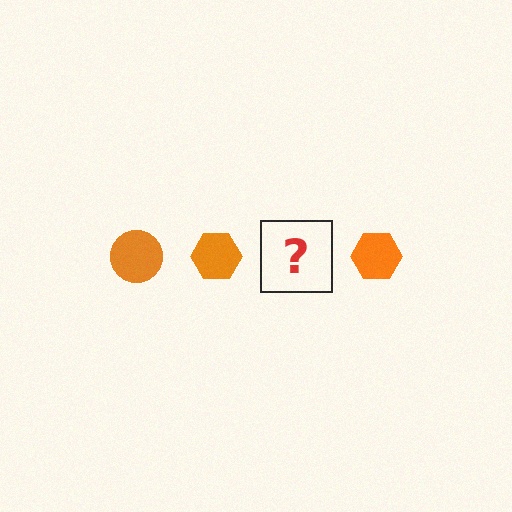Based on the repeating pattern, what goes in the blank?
The blank should be an orange circle.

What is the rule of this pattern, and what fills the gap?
The rule is that the pattern cycles through circle, hexagon shapes in orange. The gap should be filled with an orange circle.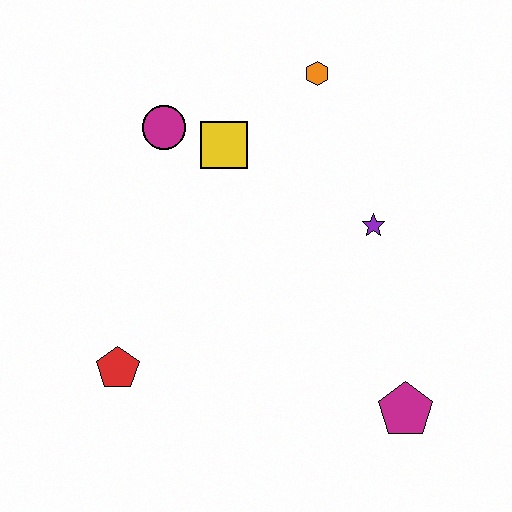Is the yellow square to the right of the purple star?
No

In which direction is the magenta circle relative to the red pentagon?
The magenta circle is above the red pentagon.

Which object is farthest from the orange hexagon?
The red pentagon is farthest from the orange hexagon.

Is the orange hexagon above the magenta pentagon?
Yes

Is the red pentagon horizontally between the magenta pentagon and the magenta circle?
No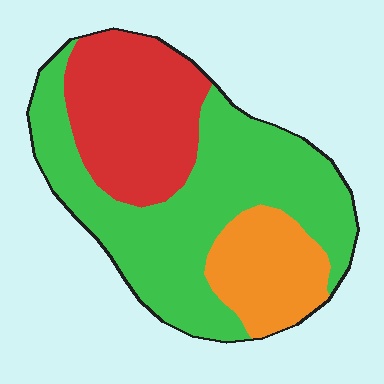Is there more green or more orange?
Green.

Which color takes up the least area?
Orange, at roughly 20%.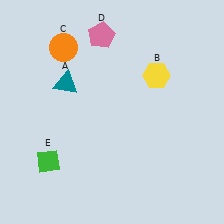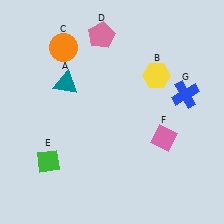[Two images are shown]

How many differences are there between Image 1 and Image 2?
There are 2 differences between the two images.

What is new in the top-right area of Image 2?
A blue cross (G) was added in the top-right area of Image 2.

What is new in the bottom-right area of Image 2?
A pink diamond (F) was added in the bottom-right area of Image 2.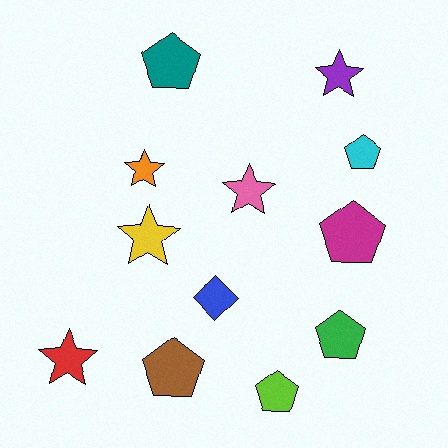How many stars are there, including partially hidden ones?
There are 5 stars.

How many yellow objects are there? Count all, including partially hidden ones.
There is 1 yellow object.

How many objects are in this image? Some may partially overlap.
There are 12 objects.